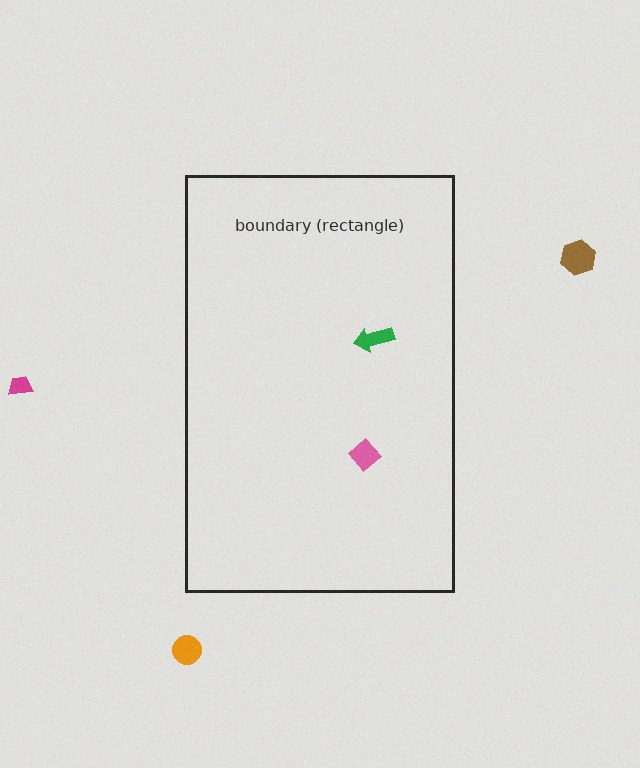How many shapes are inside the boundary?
2 inside, 3 outside.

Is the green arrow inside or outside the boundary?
Inside.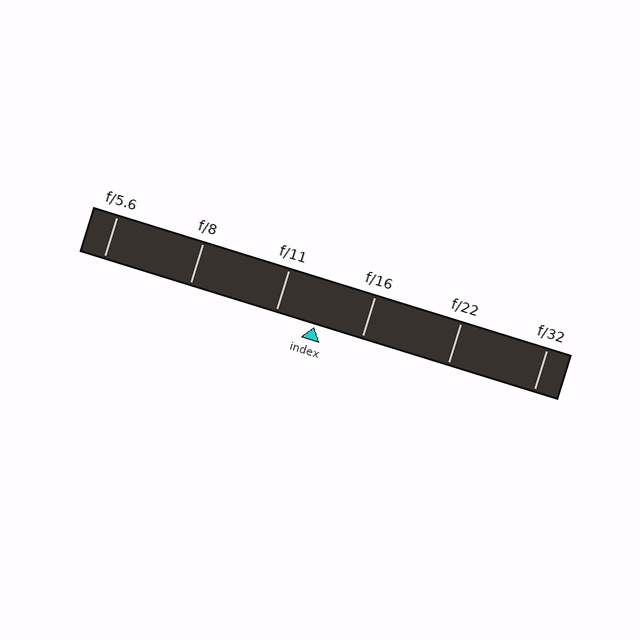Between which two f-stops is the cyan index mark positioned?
The index mark is between f/11 and f/16.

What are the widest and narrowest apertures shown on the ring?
The widest aperture shown is f/5.6 and the narrowest is f/32.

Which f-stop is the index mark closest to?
The index mark is closest to f/11.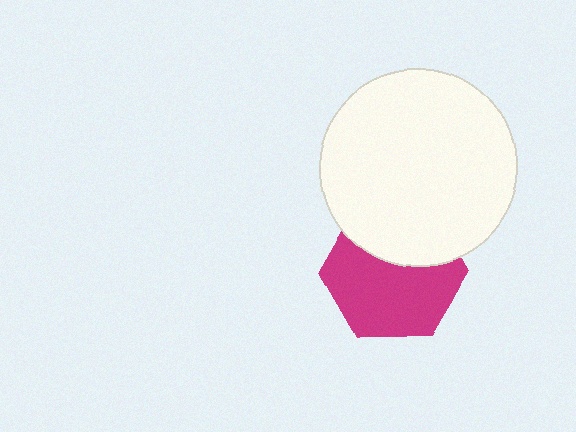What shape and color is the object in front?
The object in front is a white circle.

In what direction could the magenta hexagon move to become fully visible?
The magenta hexagon could move down. That would shift it out from behind the white circle entirely.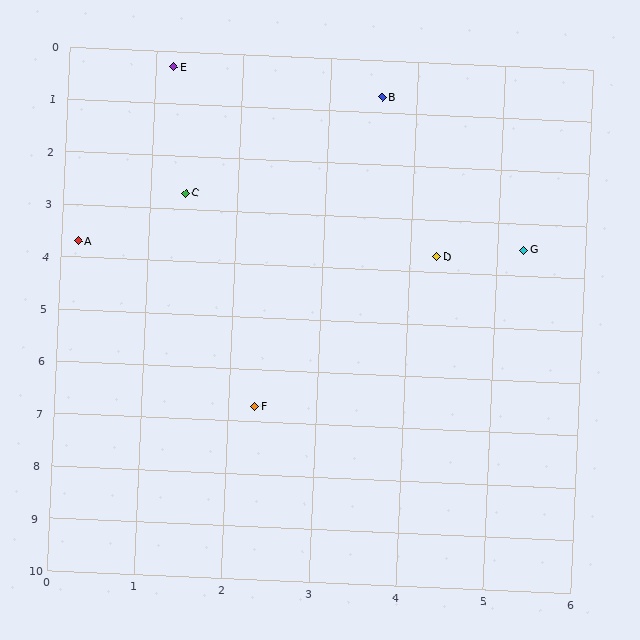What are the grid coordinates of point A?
Point A is at approximately (0.2, 3.7).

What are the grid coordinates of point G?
Point G is at approximately (5.3, 3.5).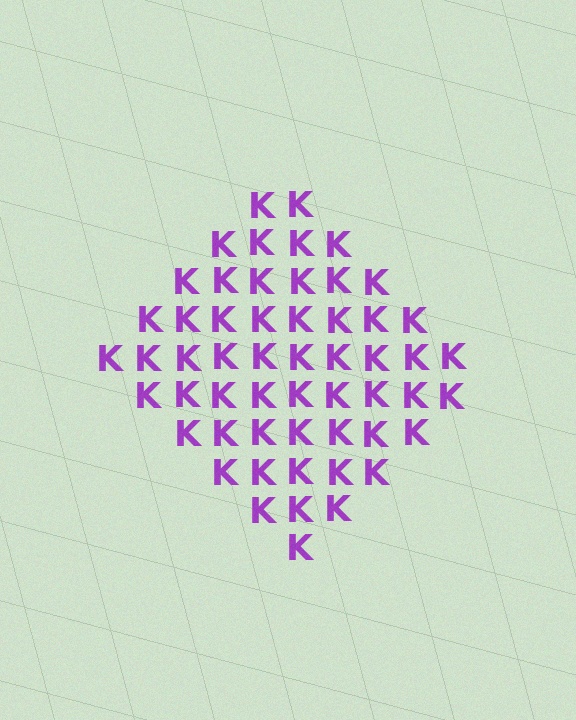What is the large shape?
The large shape is a diamond.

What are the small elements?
The small elements are letter K's.